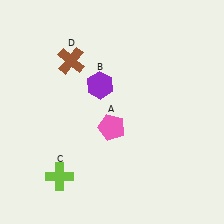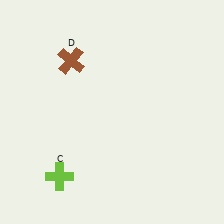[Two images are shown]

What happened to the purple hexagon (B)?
The purple hexagon (B) was removed in Image 2. It was in the top-left area of Image 1.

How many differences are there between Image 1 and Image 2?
There are 2 differences between the two images.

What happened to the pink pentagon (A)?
The pink pentagon (A) was removed in Image 2. It was in the bottom-left area of Image 1.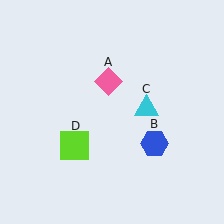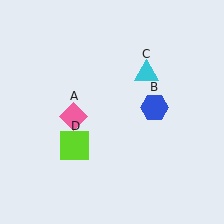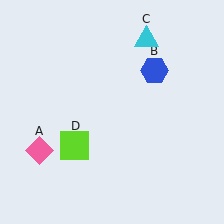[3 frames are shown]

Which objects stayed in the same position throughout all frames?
Lime square (object D) remained stationary.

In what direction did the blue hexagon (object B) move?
The blue hexagon (object B) moved up.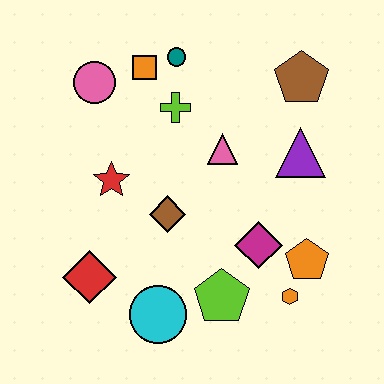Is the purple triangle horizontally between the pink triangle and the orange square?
No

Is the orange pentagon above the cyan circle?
Yes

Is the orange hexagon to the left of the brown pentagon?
Yes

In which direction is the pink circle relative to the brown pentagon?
The pink circle is to the left of the brown pentagon.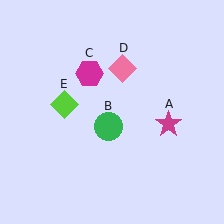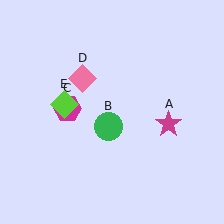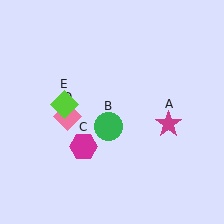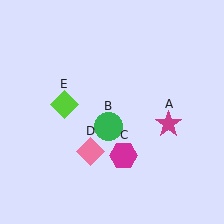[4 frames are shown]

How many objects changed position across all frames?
2 objects changed position: magenta hexagon (object C), pink diamond (object D).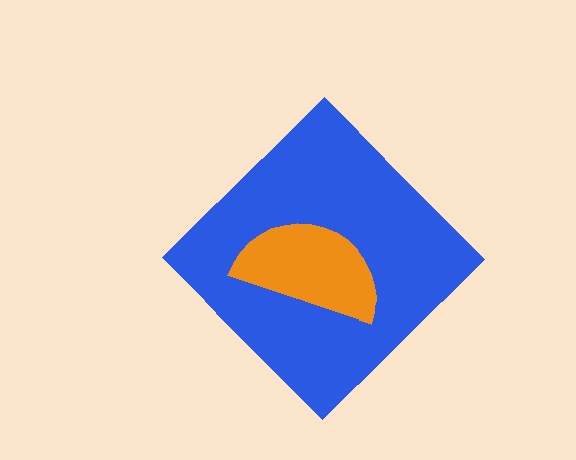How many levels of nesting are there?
2.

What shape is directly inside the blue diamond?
The orange semicircle.